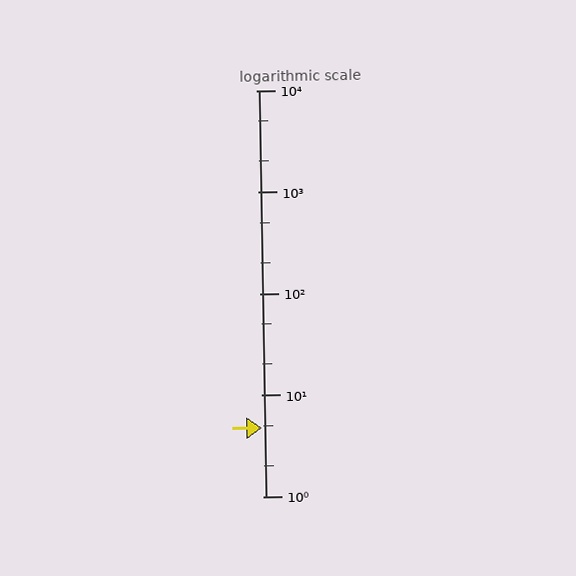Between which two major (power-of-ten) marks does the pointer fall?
The pointer is between 1 and 10.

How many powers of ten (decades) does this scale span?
The scale spans 4 decades, from 1 to 10000.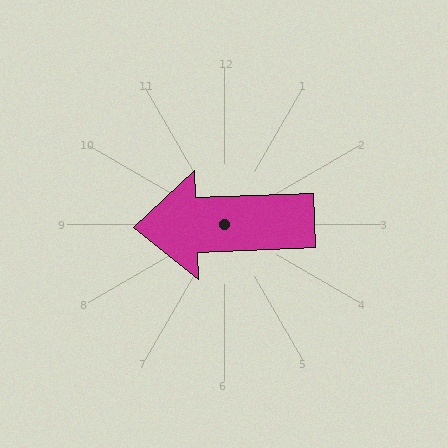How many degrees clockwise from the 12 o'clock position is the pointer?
Approximately 268 degrees.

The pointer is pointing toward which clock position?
Roughly 9 o'clock.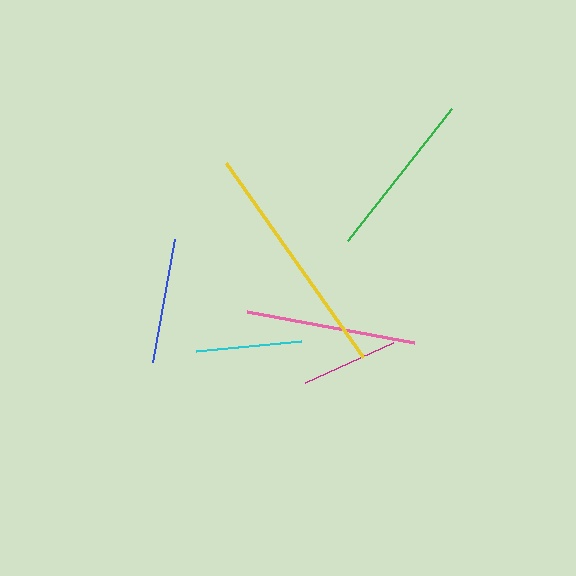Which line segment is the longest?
The yellow line is the longest at approximately 237 pixels.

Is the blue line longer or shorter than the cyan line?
The blue line is longer than the cyan line.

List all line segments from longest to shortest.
From longest to shortest: yellow, pink, green, blue, cyan, magenta.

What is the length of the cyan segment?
The cyan segment is approximately 105 pixels long.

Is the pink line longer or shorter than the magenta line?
The pink line is longer than the magenta line.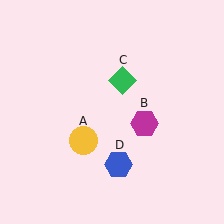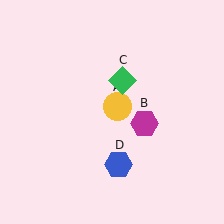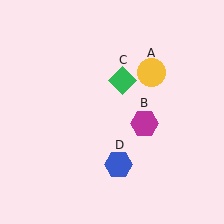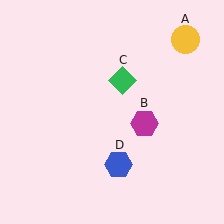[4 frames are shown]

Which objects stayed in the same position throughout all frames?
Magenta hexagon (object B) and green diamond (object C) and blue hexagon (object D) remained stationary.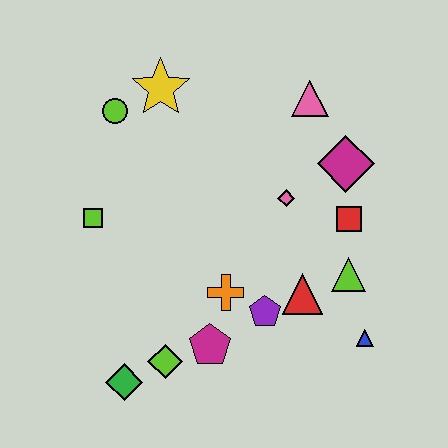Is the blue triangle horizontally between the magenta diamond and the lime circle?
No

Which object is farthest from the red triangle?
The lime circle is farthest from the red triangle.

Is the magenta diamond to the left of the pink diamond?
No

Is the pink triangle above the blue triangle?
Yes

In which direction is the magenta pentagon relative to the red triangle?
The magenta pentagon is to the left of the red triangle.